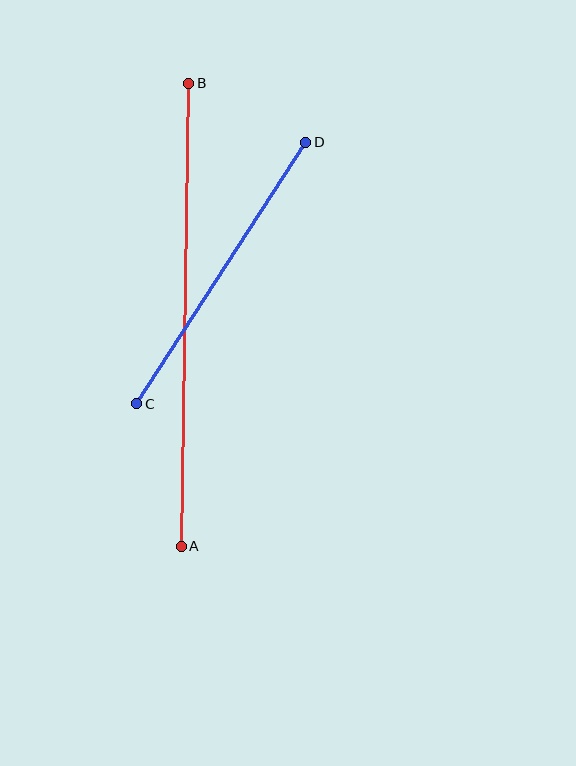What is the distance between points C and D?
The distance is approximately 311 pixels.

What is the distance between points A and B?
The distance is approximately 463 pixels.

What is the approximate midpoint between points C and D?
The midpoint is at approximately (221, 273) pixels.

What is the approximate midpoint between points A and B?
The midpoint is at approximately (185, 315) pixels.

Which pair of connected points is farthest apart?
Points A and B are farthest apart.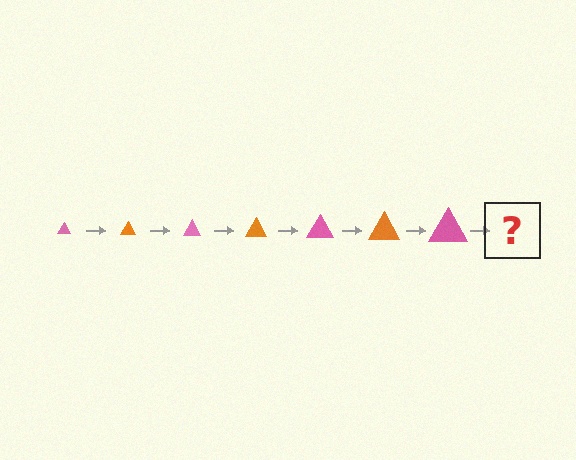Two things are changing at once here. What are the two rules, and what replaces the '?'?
The two rules are that the triangle grows larger each step and the color cycles through pink and orange. The '?' should be an orange triangle, larger than the previous one.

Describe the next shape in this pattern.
It should be an orange triangle, larger than the previous one.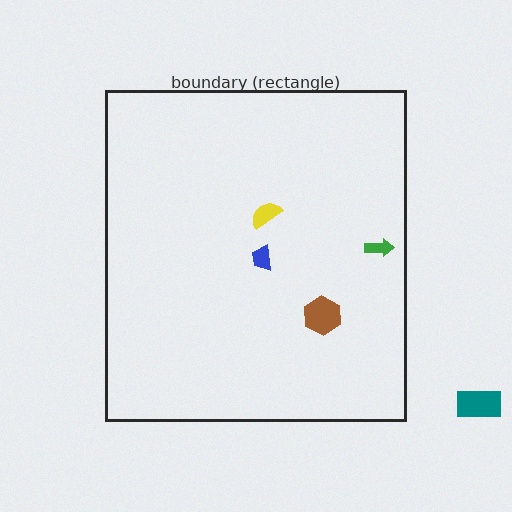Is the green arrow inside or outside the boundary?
Inside.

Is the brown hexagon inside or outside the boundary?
Inside.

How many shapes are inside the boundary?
4 inside, 1 outside.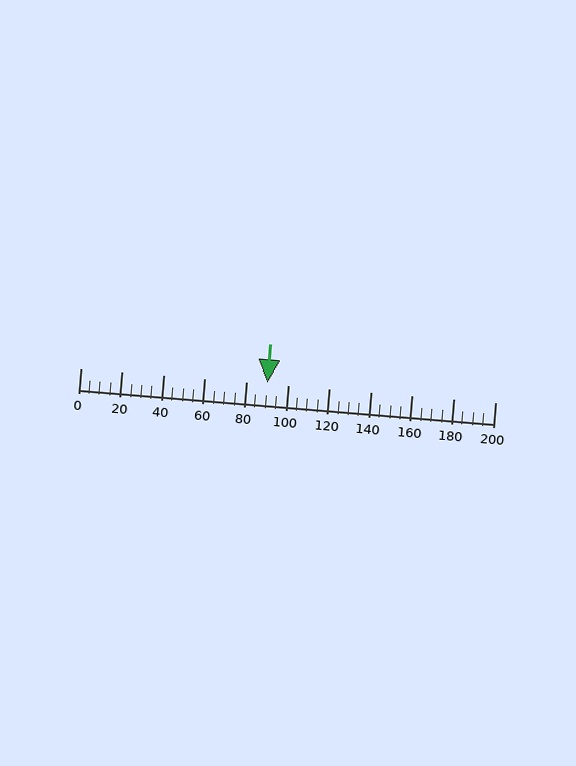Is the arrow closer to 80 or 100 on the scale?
The arrow is closer to 100.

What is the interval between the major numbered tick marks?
The major tick marks are spaced 20 units apart.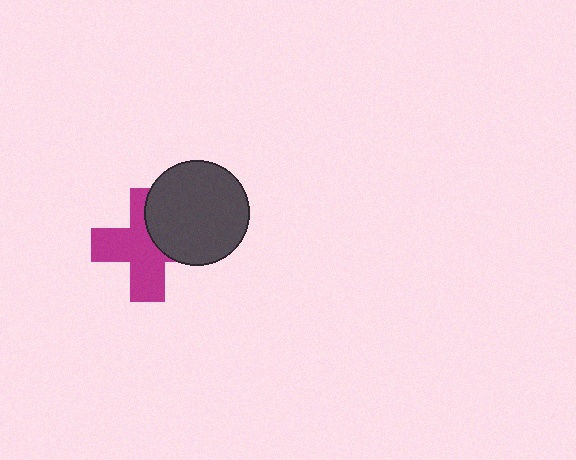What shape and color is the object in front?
The object in front is a dark gray circle.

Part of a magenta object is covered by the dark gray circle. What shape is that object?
It is a cross.